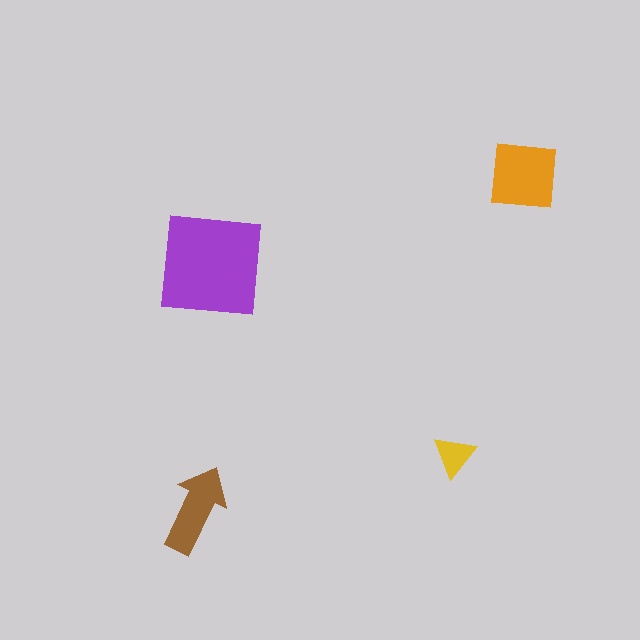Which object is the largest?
The purple square.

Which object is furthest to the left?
The brown arrow is leftmost.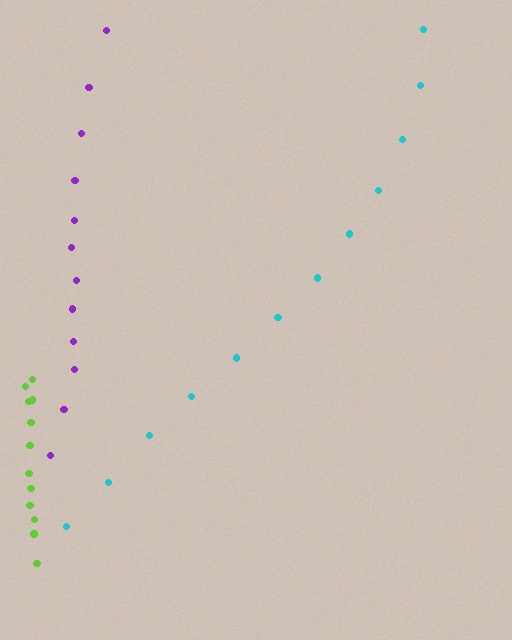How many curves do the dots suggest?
There are 3 distinct paths.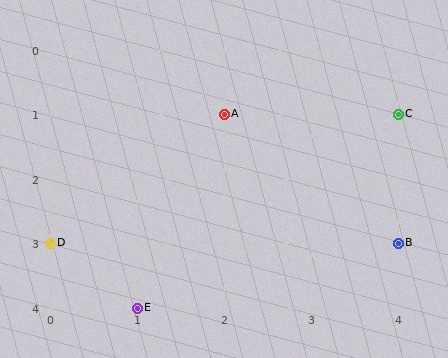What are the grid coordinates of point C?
Point C is at grid coordinates (4, 1).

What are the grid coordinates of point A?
Point A is at grid coordinates (2, 1).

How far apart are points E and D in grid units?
Points E and D are 1 column and 1 row apart (about 1.4 grid units diagonally).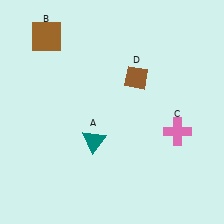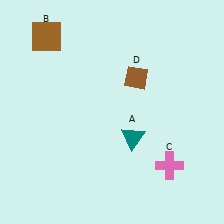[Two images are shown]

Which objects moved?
The objects that moved are: the teal triangle (A), the pink cross (C).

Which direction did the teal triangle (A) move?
The teal triangle (A) moved right.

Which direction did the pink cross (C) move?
The pink cross (C) moved down.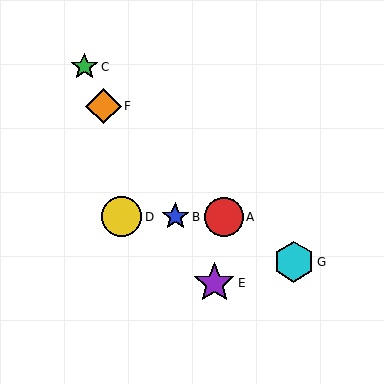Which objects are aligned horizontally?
Objects A, B, D are aligned horizontally.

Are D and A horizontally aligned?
Yes, both are at y≈217.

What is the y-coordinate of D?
Object D is at y≈217.